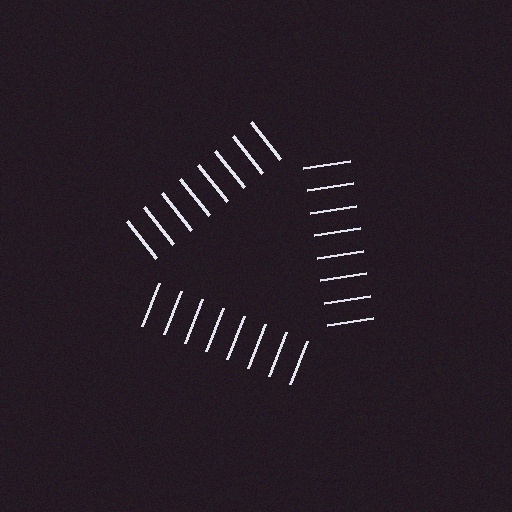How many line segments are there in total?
24 — 8 along each of the 3 edges.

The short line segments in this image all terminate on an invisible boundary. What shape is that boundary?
An illusory triangle — the line segments terminate on its edges but no continuous stroke is drawn.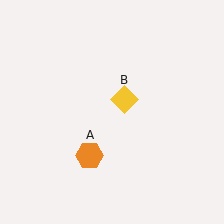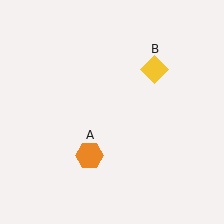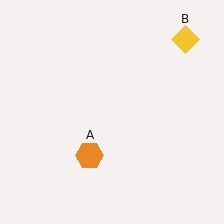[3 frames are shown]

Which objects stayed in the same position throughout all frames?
Orange hexagon (object A) remained stationary.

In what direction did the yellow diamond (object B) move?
The yellow diamond (object B) moved up and to the right.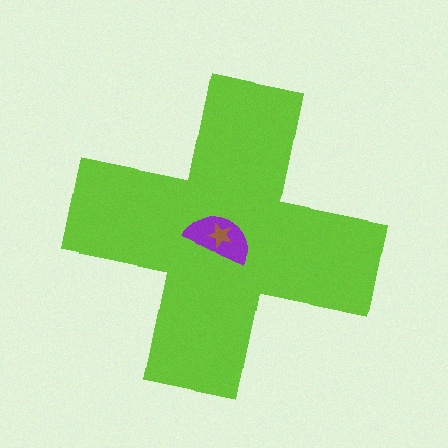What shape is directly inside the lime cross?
The purple semicircle.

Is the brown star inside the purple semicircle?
Yes.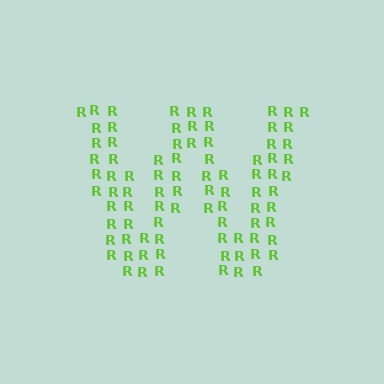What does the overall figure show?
The overall figure shows the letter W.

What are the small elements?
The small elements are letter R's.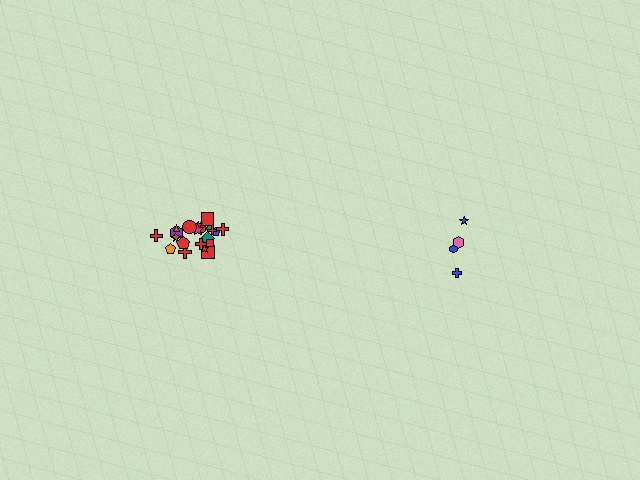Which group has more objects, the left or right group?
The left group.